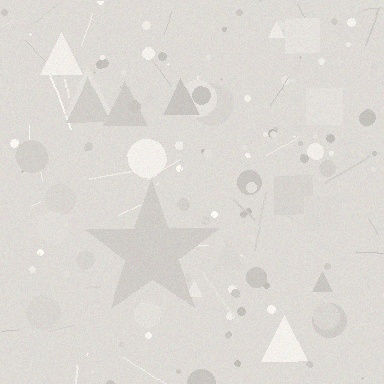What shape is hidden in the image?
A star is hidden in the image.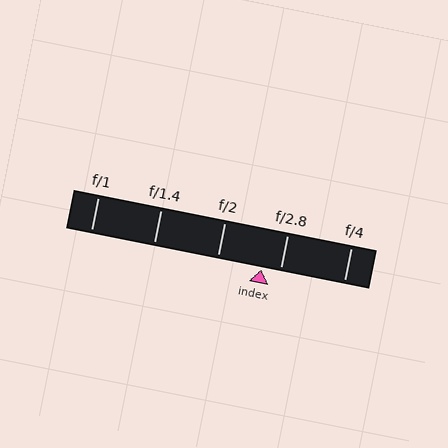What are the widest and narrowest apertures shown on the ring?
The widest aperture shown is f/1 and the narrowest is f/4.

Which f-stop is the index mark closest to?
The index mark is closest to f/2.8.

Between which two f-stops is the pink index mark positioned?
The index mark is between f/2 and f/2.8.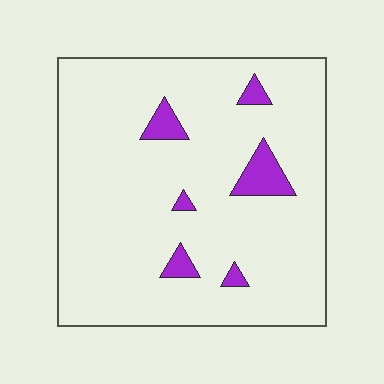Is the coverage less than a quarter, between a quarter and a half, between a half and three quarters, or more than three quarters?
Less than a quarter.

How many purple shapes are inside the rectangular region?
6.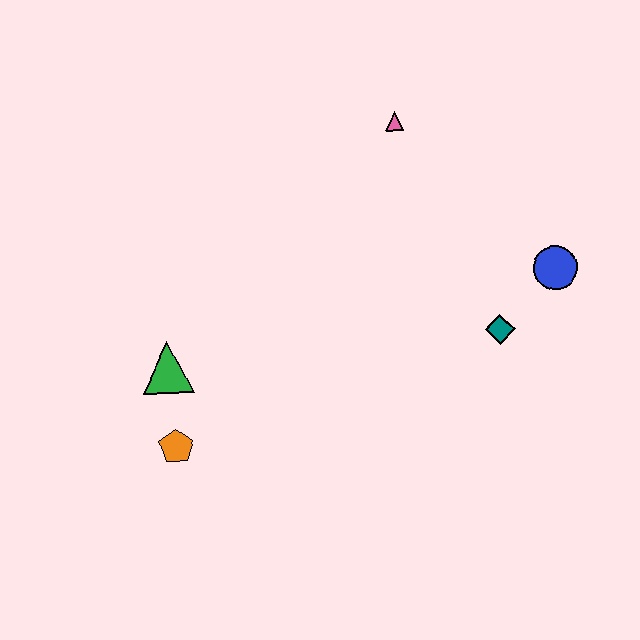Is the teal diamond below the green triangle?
No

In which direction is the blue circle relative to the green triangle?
The blue circle is to the right of the green triangle.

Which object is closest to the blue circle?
The teal diamond is closest to the blue circle.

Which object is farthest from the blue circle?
The orange pentagon is farthest from the blue circle.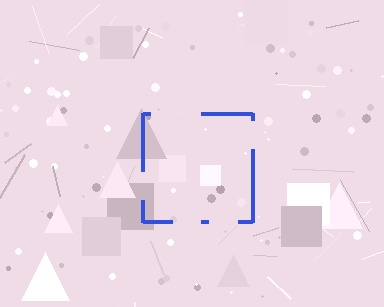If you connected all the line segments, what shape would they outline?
They would outline a square.